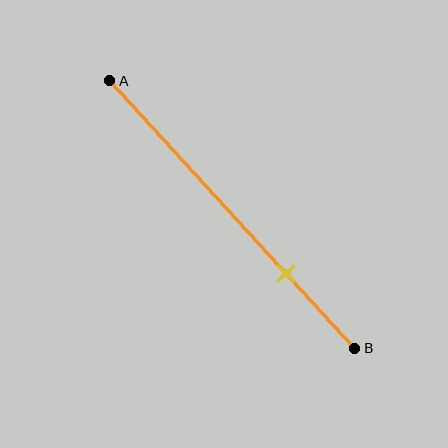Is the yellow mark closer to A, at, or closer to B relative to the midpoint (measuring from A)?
The yellow mark is closer to point B than the midpoint of segment AB.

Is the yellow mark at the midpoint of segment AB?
No, the mark is at about 70% from A, not at the 50% midpoint.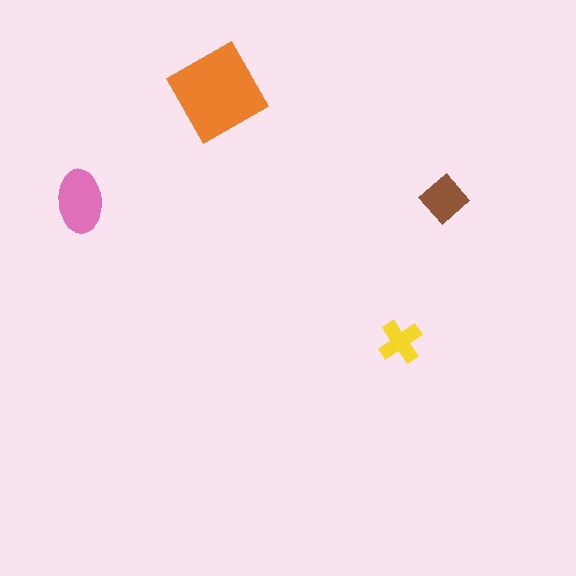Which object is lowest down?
The yellow cross is bottommost.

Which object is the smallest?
The yellow cross.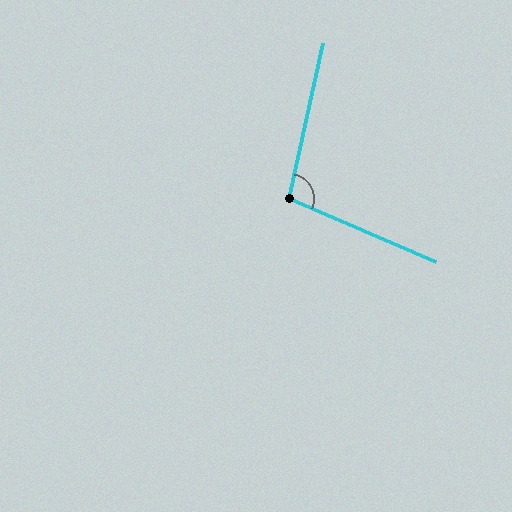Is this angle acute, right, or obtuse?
It is obtuse.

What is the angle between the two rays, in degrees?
Approximately 101 degrees.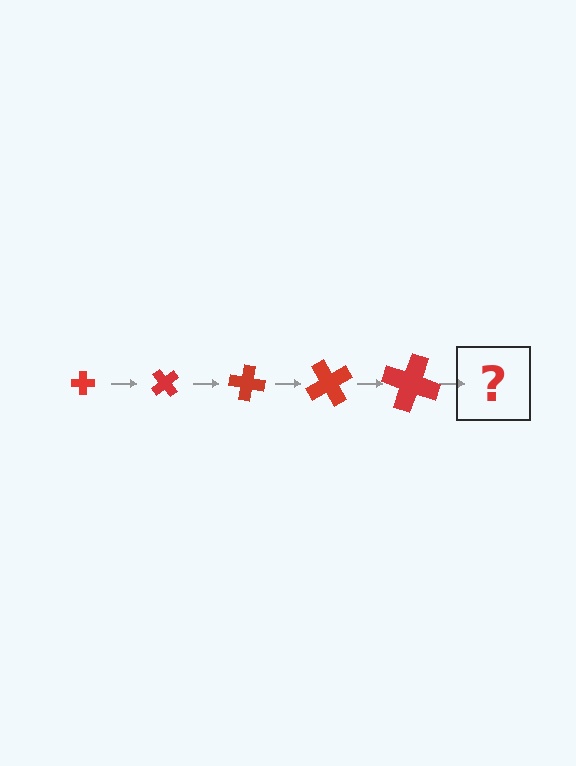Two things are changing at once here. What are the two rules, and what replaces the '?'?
The two rules are that the cross grows larger each step and it rotates 50 degrees each step. The '?' should be a cross, larger than the previous one and rotated 250 degrees from the start.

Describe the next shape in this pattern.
It should be a cross, larger than the previous one and rotated 250 degrees from the start.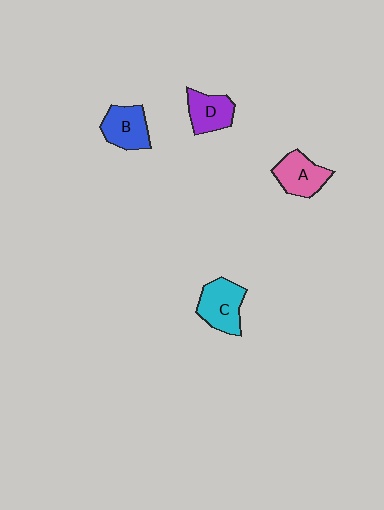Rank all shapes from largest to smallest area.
From largest to smallest: C (cyan), A (pink), B (blue), D (purple).